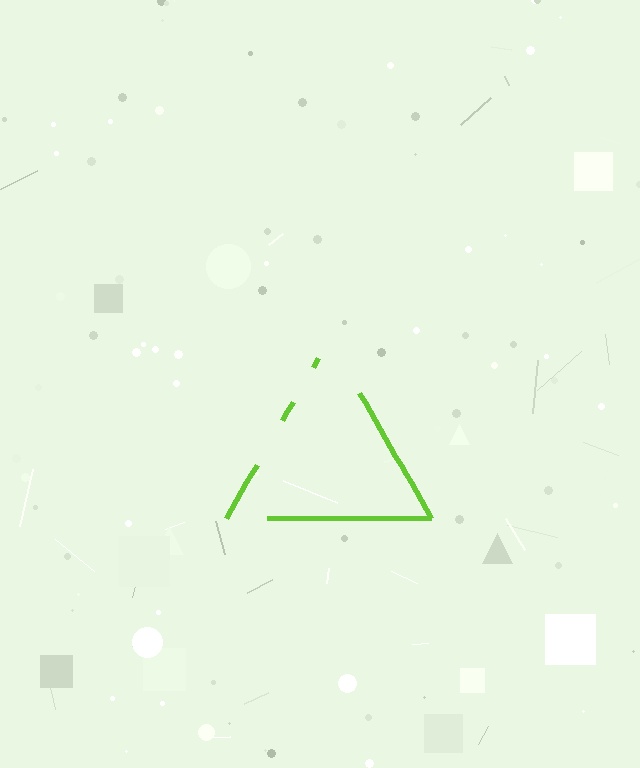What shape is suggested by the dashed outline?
The dashed outline suggests a triangle.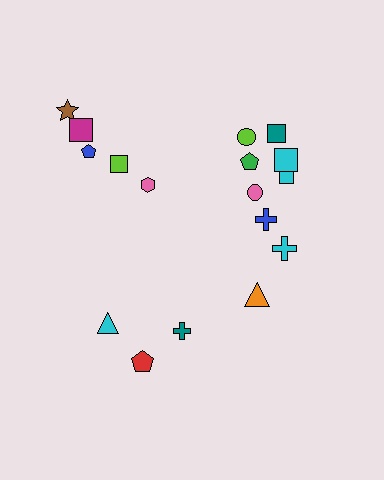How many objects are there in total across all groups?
There are 17 objects.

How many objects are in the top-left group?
There are 5 objects.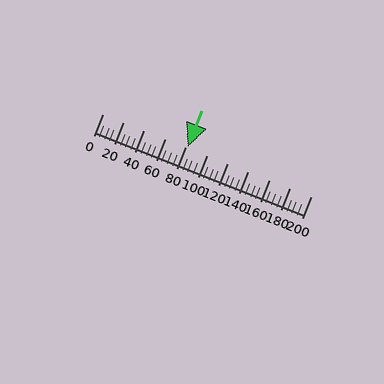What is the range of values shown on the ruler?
The ruler shows values from 0 to 200.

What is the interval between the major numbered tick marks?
The major tick marks are spaced 20 units apart.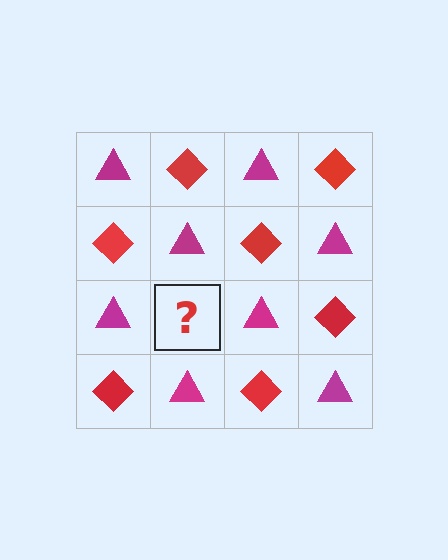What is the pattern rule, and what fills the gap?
The rule is that it alternates magenta triangle and red diamond in a checkerboard pattern. The gap should be filled with a red diamond.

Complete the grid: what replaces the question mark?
The question mark should be replaced with a red diamond.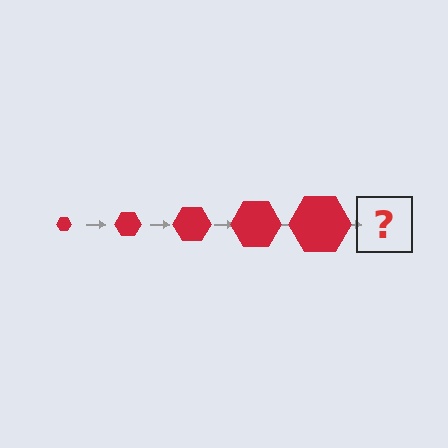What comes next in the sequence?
The next element should be a red hexagon, larger than the previous one.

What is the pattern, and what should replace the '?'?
The pattern is that the hexagon gets progressively larger each step. The '?' should be a red hexagon, larger than the previous one.